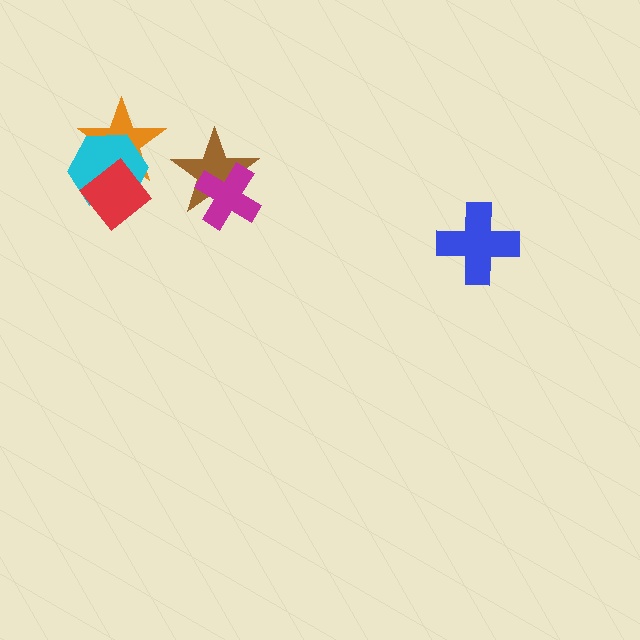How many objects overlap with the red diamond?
2 objects overlap with the red diamond.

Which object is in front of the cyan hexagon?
The red diamond is in front of the cyan hexagon.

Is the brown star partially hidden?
Yes, it is partially covered by another shape.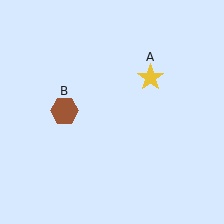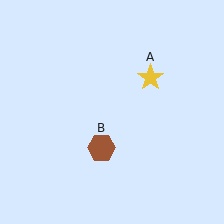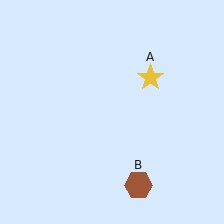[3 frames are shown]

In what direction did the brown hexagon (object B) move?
The brown hexagon (object B) moved down and to the right.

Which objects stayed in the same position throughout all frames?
Yellow star (object A) remained stationary.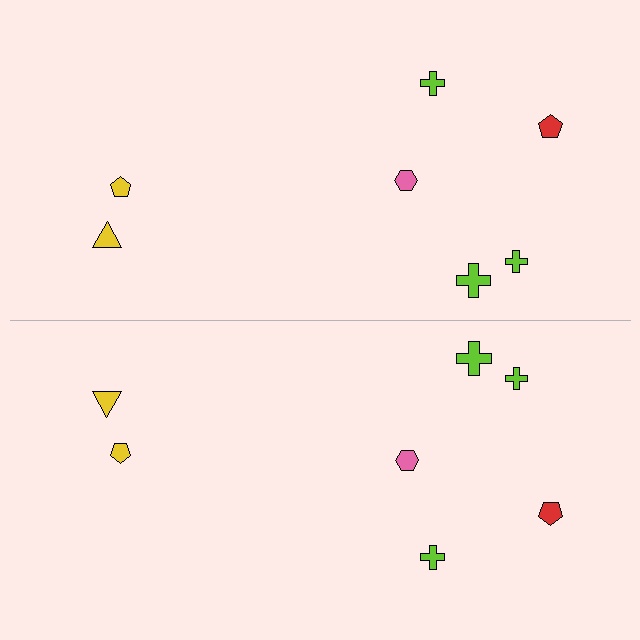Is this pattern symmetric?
Yes, this pattern has bilateral (reflection) symmetry.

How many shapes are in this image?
There are 14 shapes in this image.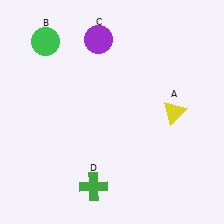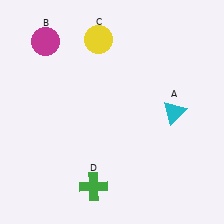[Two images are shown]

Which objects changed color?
A changed from yellow to cyan. B changed from green to magenta. C changed from purple to yellow.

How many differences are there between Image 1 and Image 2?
There are 3 differences between the two images.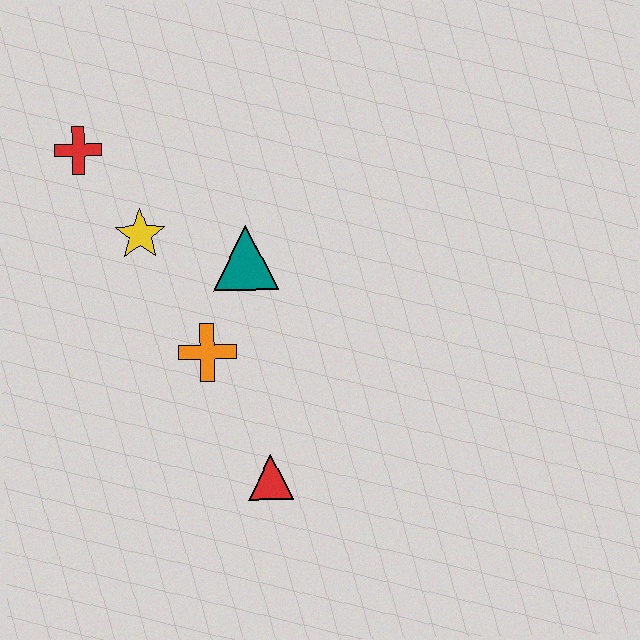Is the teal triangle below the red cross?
Yes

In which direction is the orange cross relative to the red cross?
The orange cross is below the red cross.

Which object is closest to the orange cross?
The teal triangle is closest to the orange cross.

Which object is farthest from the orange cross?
The red cross is farthest from the orange cross.